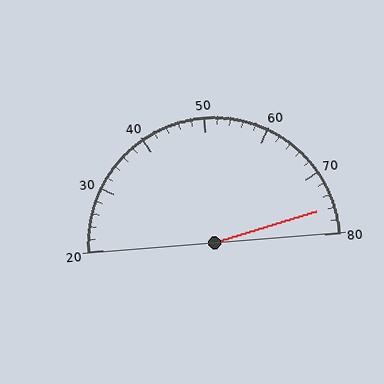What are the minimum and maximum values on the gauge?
The gauge ranges from 20 to 80.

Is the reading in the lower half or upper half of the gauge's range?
The reading is in the upper half of the range (20 to 80).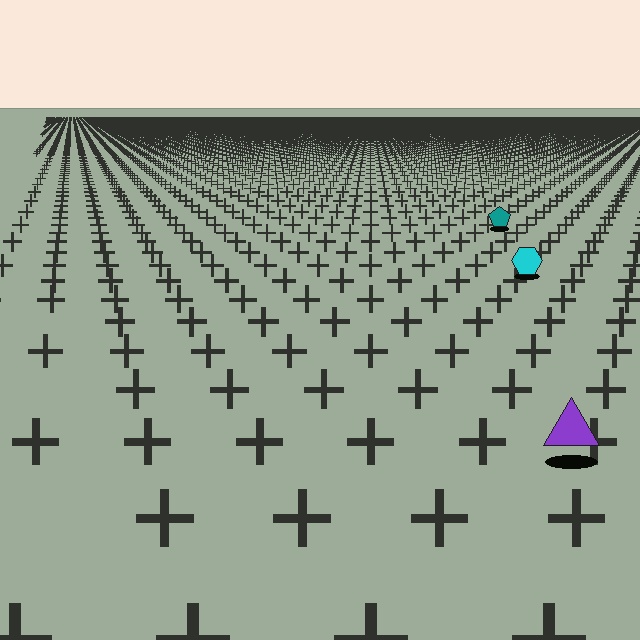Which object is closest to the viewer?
The purple triangle is closest. The texture marks near it are larger and more spread out.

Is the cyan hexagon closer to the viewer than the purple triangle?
No. The purple triangle is closer — you can tell from the texture gradient: the ground texture is coarser near it.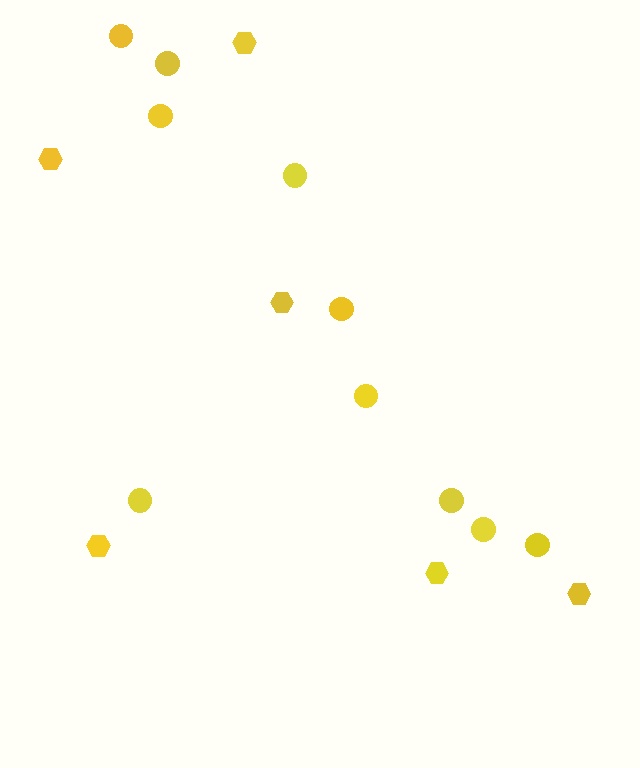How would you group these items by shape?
There are 2 groups: one group of hexagons (6) and one group of circles (10).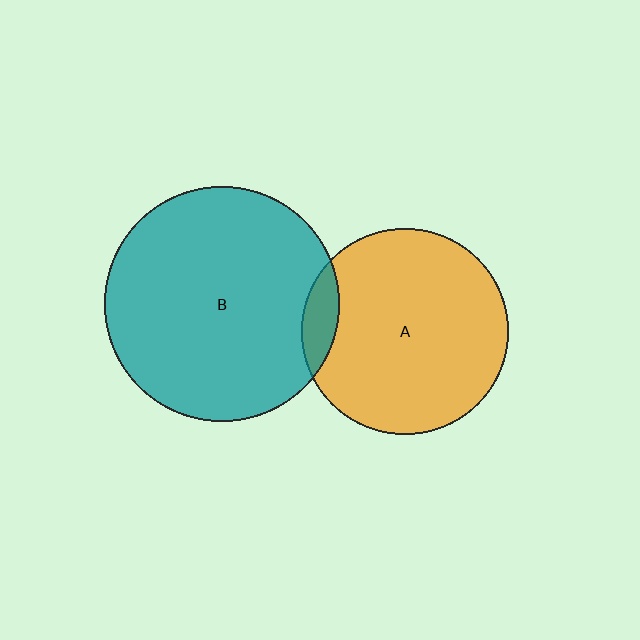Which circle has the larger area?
Circle B (teal).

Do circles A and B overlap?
Yes.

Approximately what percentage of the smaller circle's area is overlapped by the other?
Approximately 10%.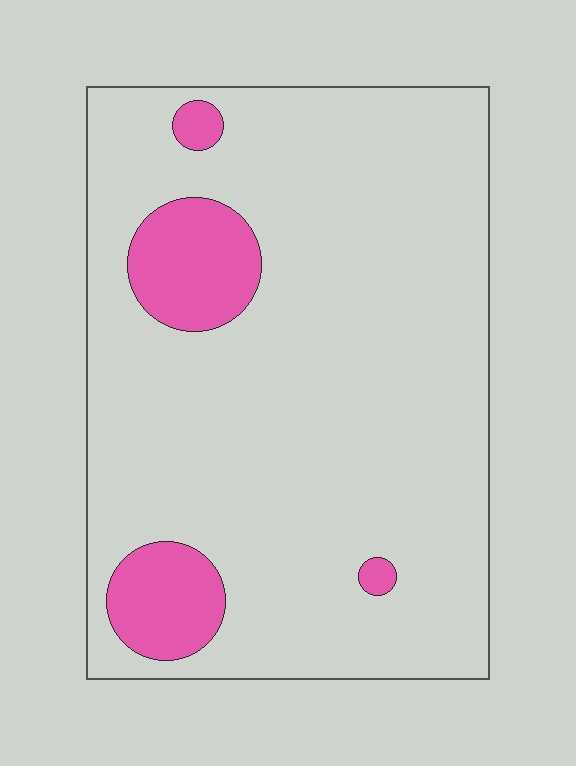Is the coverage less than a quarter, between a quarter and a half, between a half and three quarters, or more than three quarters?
Less than a quarter.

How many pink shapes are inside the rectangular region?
4.